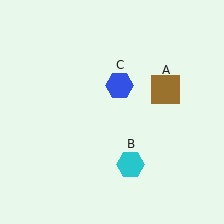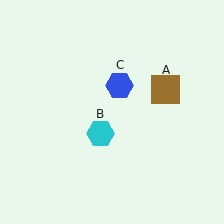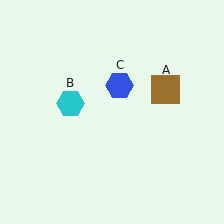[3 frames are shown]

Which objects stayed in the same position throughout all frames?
Brown square (object A) and blue hexagon (object C) remained stationary.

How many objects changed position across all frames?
1 object changed position: cyan hexagon (object B).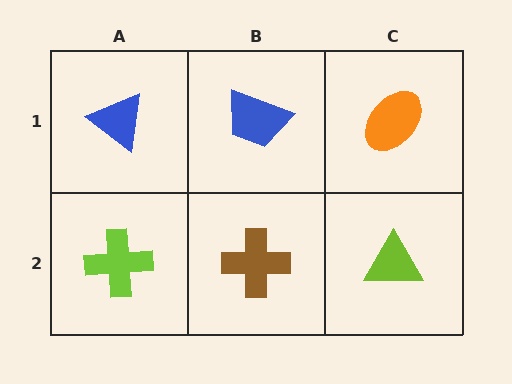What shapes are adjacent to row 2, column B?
A blue trapezoid (row 1, column B), a lime cross (row 2, column A), a lime triangle (row 2, column C).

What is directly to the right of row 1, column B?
An orange ellipse.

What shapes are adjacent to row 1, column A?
A lime cross (row 2, column A), a blue trapezoid (row 1, column B).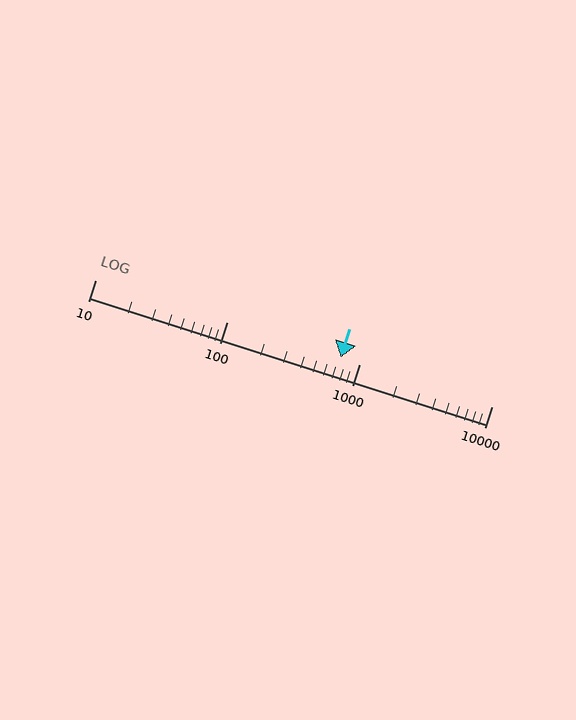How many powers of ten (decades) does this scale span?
The scale spans 3 decades, from 10 to 10000.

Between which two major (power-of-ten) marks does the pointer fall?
The pointer is between 100 and 1000.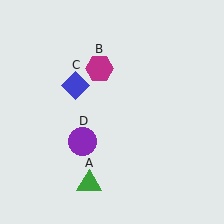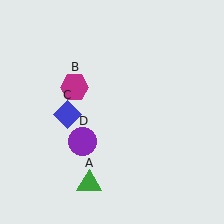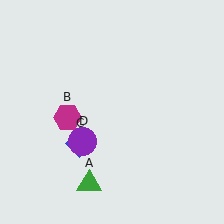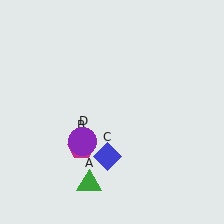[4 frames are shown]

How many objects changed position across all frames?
2 objects changed position: magenta hexagon (object B), blue diamond (object C).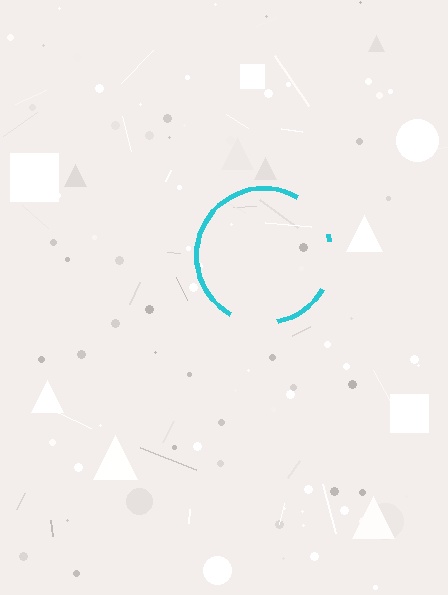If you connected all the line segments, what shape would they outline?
They would outline a circle.